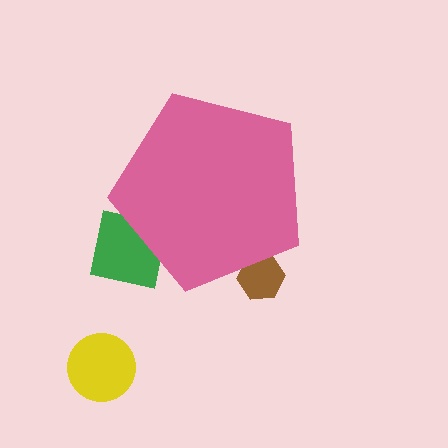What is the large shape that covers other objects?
A pink pentagon.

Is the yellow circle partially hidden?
No, the yellow circle is fully visible.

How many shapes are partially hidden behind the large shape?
2 shapes are partially hidden.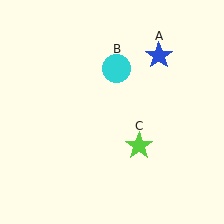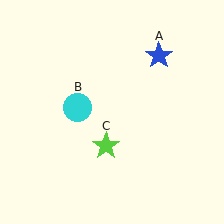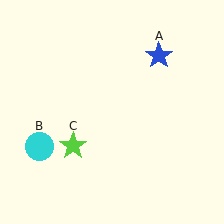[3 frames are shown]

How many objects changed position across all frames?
2 objects changed position: cyan circle (object B), lime star (object C).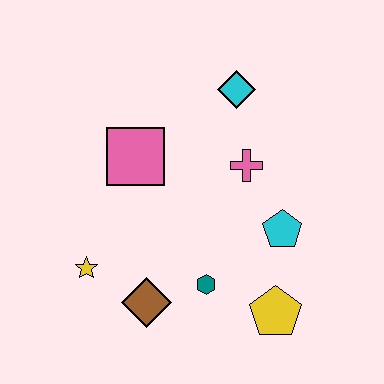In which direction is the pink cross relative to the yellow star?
The pink cross is to the right of the yellow star.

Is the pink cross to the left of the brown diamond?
No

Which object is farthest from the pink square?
The yellow pentagon is farthest from the pink square.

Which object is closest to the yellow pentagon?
The teal hexagon is closest to the yellow pentagon.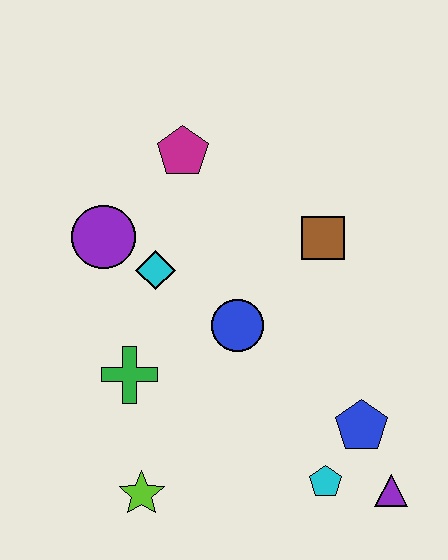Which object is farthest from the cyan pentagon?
The magenta pentagon is farthest from the cyan pentagon.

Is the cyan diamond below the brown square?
Yes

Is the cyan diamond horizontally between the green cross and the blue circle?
Yes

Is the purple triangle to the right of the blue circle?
Yes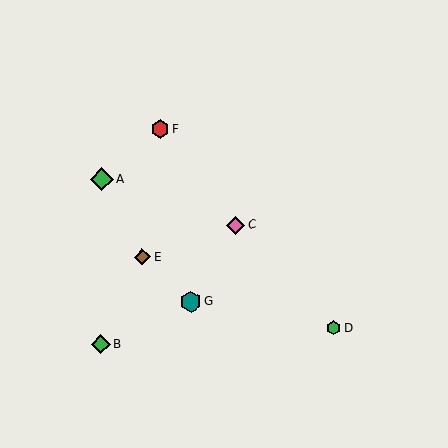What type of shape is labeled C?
Shape C is a pink diamond.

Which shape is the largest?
The green diamond (labeled A) is the largest.